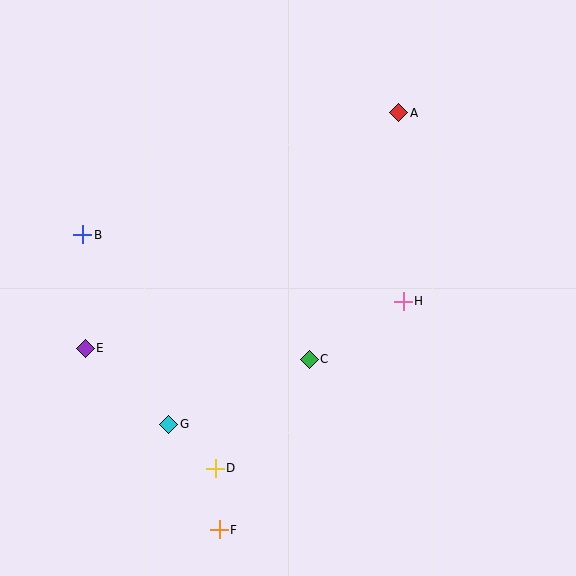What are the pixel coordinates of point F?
Point F is at (219, 530).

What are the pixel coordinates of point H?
Point H is at (403, 301).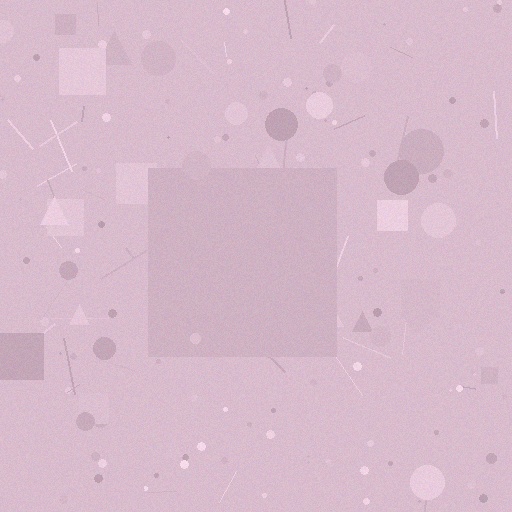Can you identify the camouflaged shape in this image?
The camouflaged shape is a square.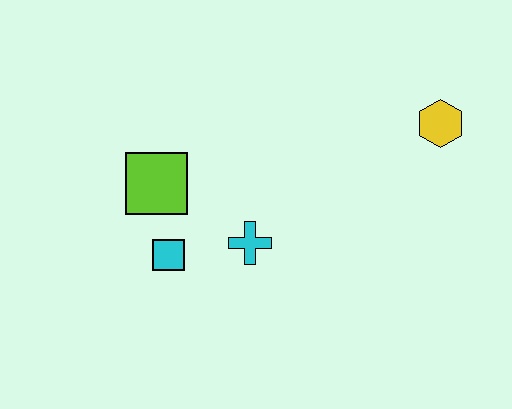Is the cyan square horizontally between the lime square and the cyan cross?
Yes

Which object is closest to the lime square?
The cyan square is closest to the lime square.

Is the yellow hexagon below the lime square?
No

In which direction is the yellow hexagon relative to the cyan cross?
The yellow hexagon is to the right of the cyan cross.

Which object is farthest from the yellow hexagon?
The cyan square is farthest from the yellow hexagon.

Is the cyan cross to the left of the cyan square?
No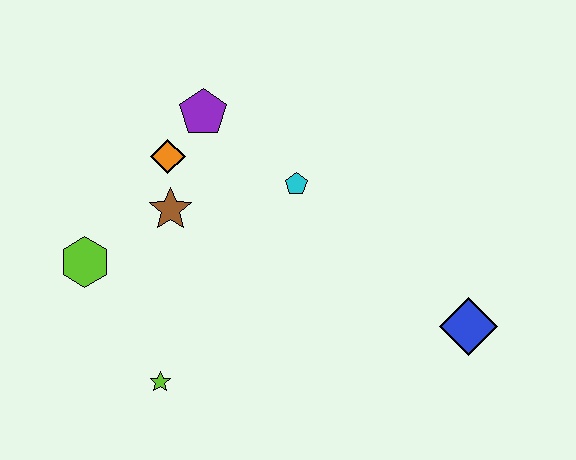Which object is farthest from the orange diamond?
The blue diamond is farthest from the orange diamond.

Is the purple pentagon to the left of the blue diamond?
Yes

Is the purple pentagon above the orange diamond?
Yes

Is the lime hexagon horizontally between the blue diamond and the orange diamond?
No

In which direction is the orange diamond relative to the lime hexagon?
The orange diamond is above the lime hexagon.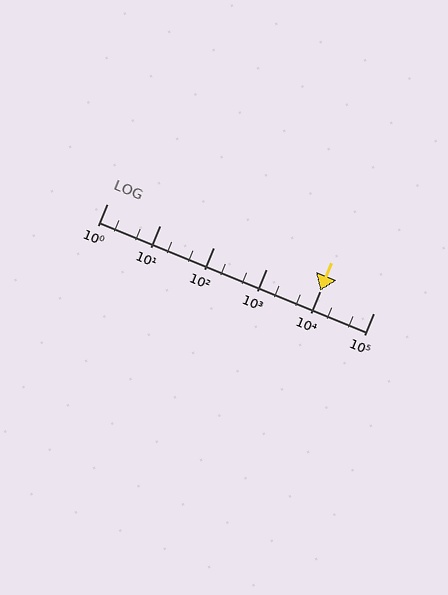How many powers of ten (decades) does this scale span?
The scale spans 5 decades, from 1 to 100000.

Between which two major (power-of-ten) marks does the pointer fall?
The pointer is between 10000 and 100000.